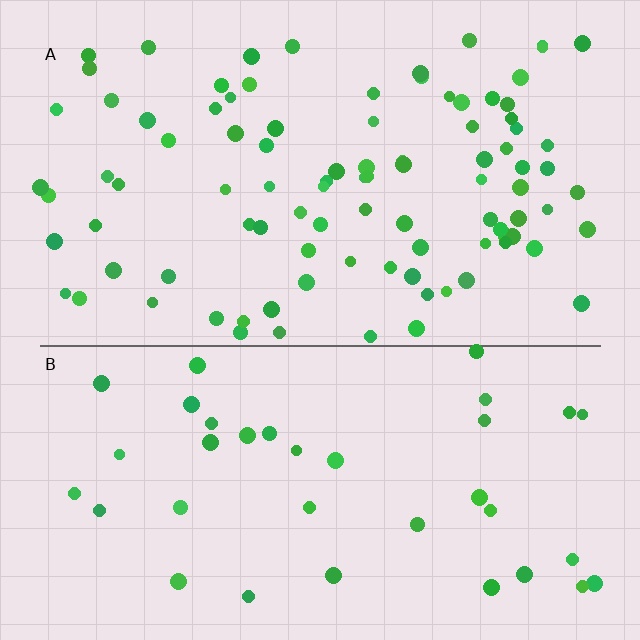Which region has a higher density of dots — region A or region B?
A (the top).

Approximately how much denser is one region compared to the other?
Approximately 2.6× — region A over region B.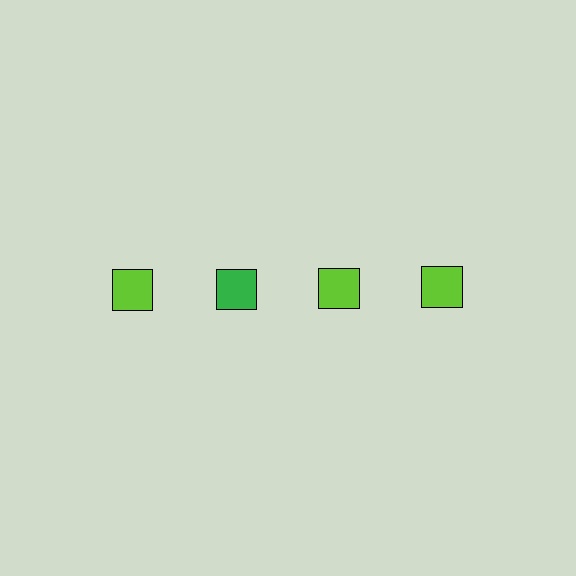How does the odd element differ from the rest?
It has a different color: green instead of lime.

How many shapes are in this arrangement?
There are 4 shapes arranged in a grid pattern.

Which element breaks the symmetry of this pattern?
The green square in the top row, second from left column breaks the symmetry. All other shapes are lime squares.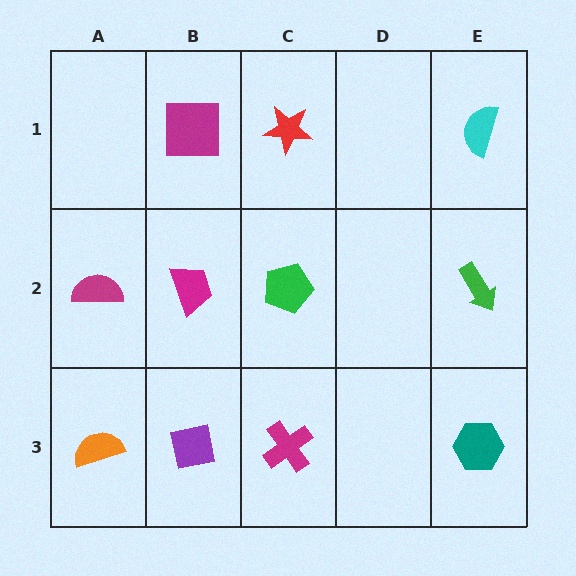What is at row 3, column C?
A magenta cross.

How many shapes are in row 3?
4 shapes.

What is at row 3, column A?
An orange semicircle.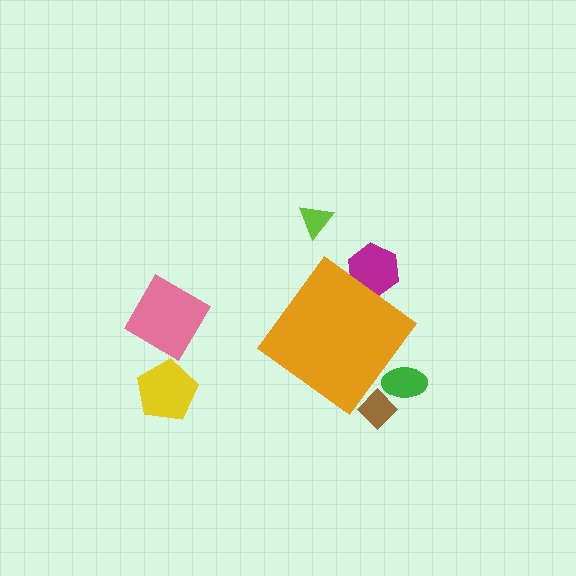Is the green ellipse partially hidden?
Yes, the green ellipse is partially hidden behind the orange diamond.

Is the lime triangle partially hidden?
No, the lime triangle is fully visible.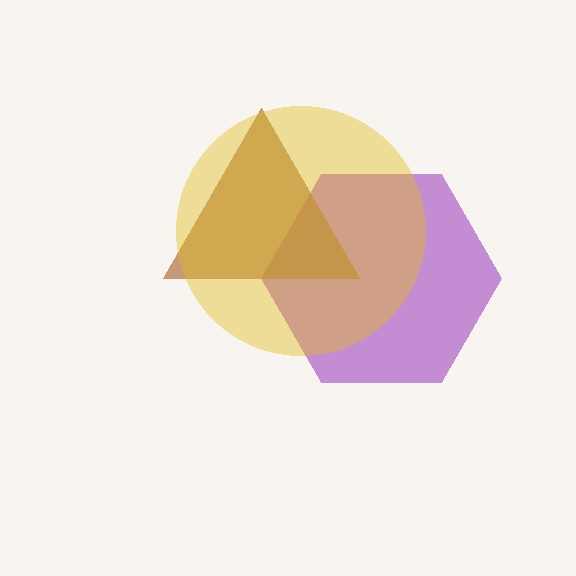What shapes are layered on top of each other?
The layered shapes are: a purple hexagon, a brown triangle, a yellow circle.